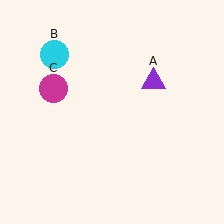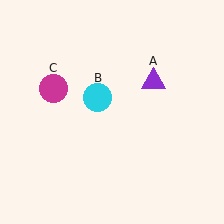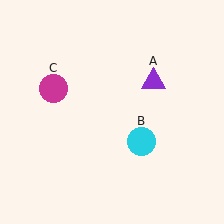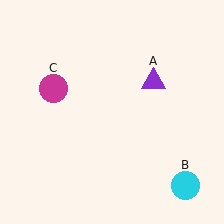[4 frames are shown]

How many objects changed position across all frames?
1 object changed position: cyan circle (object B).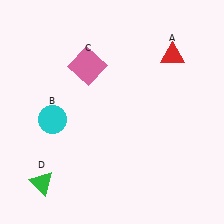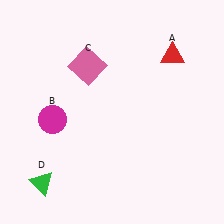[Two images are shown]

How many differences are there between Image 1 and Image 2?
There is 1 difference between the two images.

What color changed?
The circle (B) changed from cyan in Image 1 to magenta in Image 2.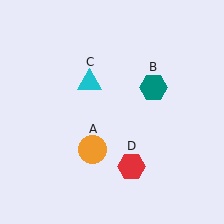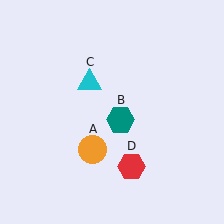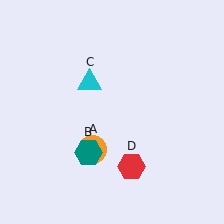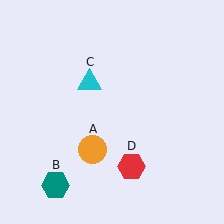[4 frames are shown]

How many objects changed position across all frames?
1 object changed position: teal hexagon (object B).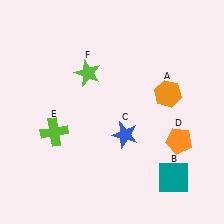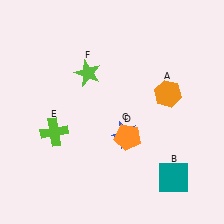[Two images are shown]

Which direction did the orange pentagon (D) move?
The orange pentagon (D) moved left.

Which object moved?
The orange pentagon (D) moved left.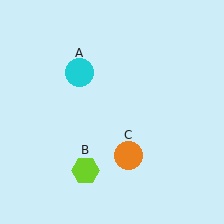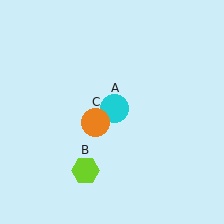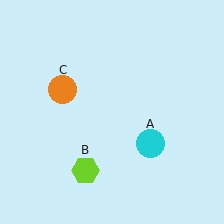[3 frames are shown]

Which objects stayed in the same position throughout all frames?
Lime hexagon (object B) remained stationary.